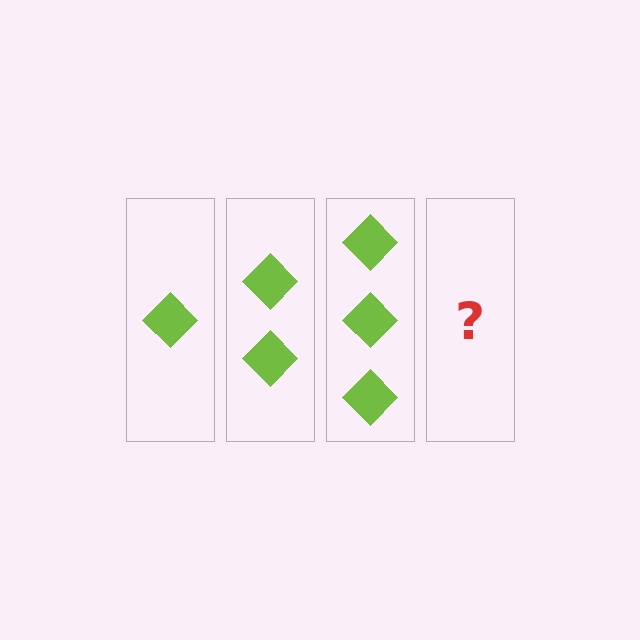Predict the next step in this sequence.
The next step is 4 diamonds.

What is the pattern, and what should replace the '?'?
The pattern is that each step adds one more diamond. The '?' should be 4 diamonds.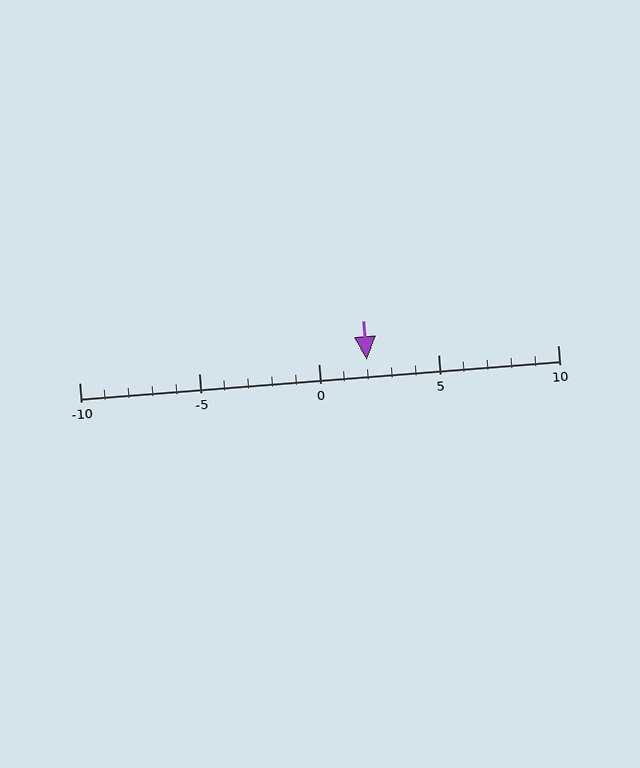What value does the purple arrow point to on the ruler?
The purple arrow points to approximately 2.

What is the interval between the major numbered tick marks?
The major tick marks are spaced 5 units apart.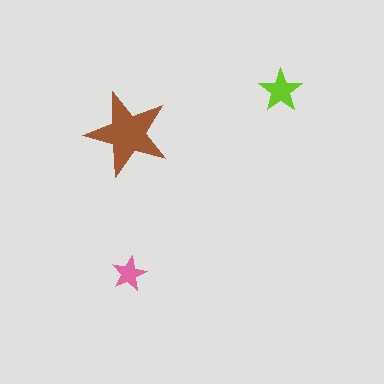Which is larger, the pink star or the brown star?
The brown one.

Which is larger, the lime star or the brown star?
The brown one.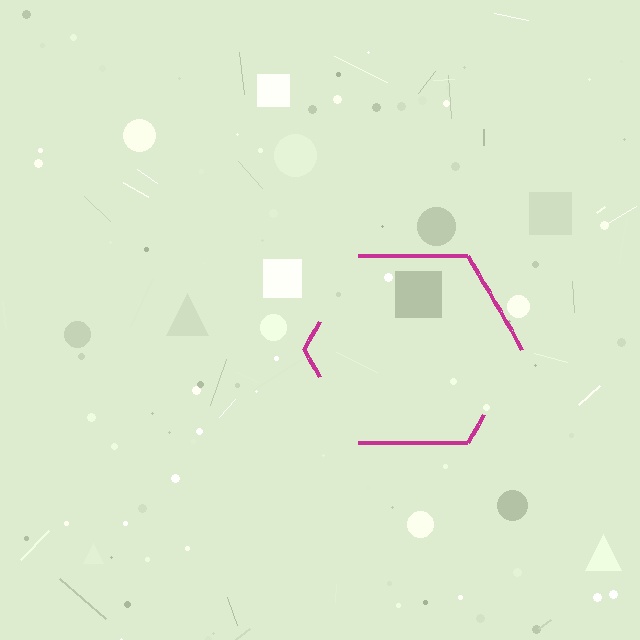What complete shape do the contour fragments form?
The contour fragments form a hexagon.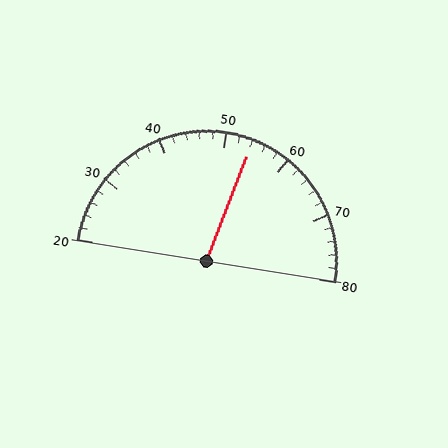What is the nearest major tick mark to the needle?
The nearest major tick mark is 50.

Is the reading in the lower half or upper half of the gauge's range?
The reading is in the upper half of the range (20 to 80).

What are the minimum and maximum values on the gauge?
The gauge ranges from 20 to 80.